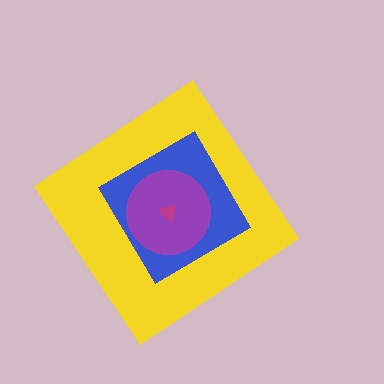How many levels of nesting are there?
4.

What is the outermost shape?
The yellow diamond.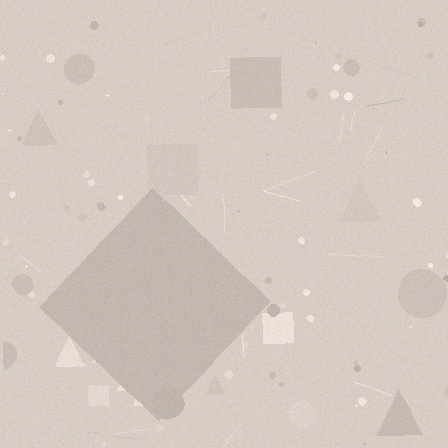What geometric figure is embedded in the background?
A diamond is embedded in the background.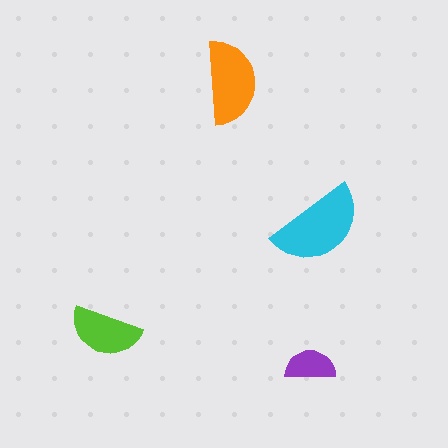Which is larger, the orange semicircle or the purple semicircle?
The orange one.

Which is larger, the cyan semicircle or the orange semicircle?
The cyan one.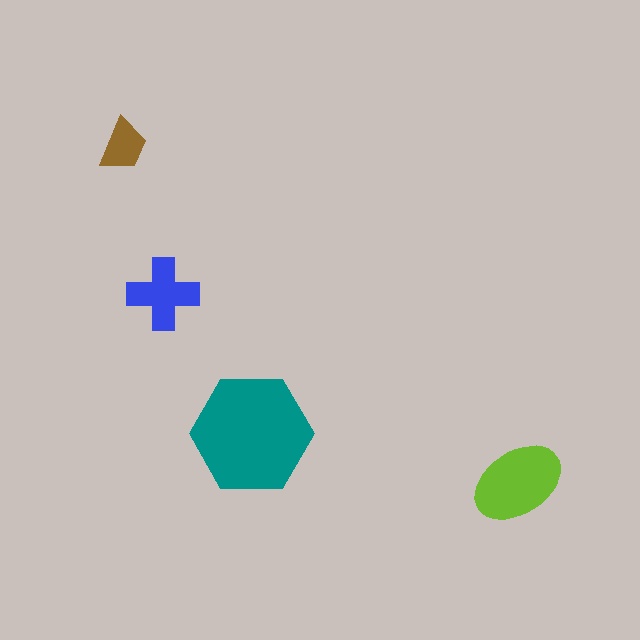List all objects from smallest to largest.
The brown trapezoid, the blue cross, the lime ellipse, the teal hexagon.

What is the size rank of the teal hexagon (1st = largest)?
1st.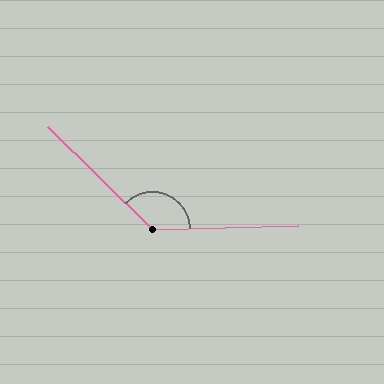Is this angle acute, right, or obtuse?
It is obtuse.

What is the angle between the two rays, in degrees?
Approximately 134 degrees.